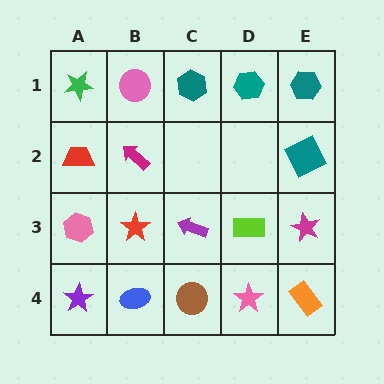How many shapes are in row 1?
5 shapes.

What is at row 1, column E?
A teal hexagon.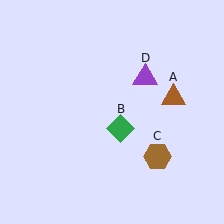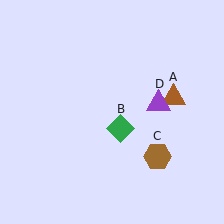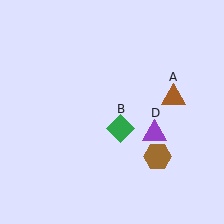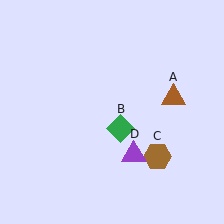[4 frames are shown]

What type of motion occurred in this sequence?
The purple triangle (object D) rotated clockwise around the center of the scene.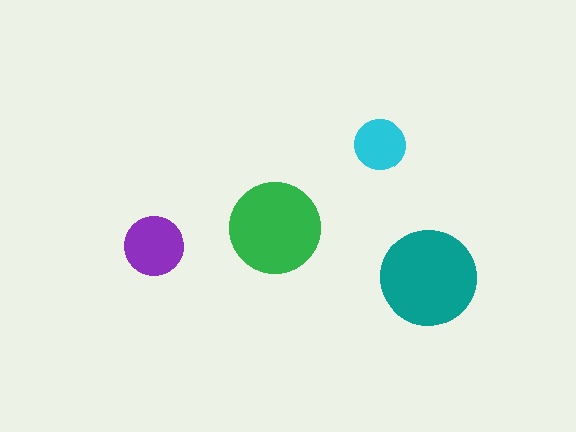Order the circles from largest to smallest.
the teal one, the green one, the purple one, the cyan one.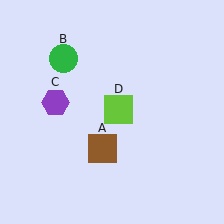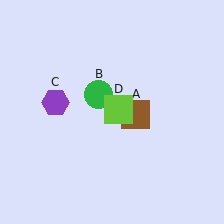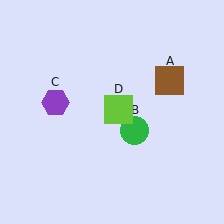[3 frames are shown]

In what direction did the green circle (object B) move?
The green circle (object B) moved down and to the right.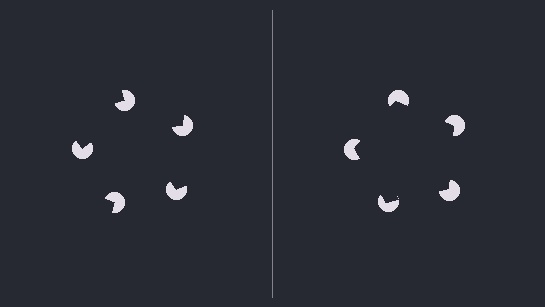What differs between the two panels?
The pac-man discs are positioned identically on both sides; only the wedge orientations differ. On the right they align to a pentagon; on the left they are misaligned.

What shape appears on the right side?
An illusory pentagon.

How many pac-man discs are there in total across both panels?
10 — 5 on each side.